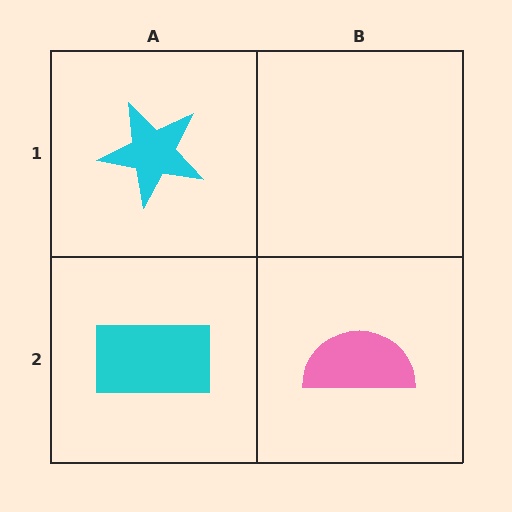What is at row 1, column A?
A cyan star.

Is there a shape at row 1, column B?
No, that cell is empty.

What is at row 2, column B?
A pink semicircle.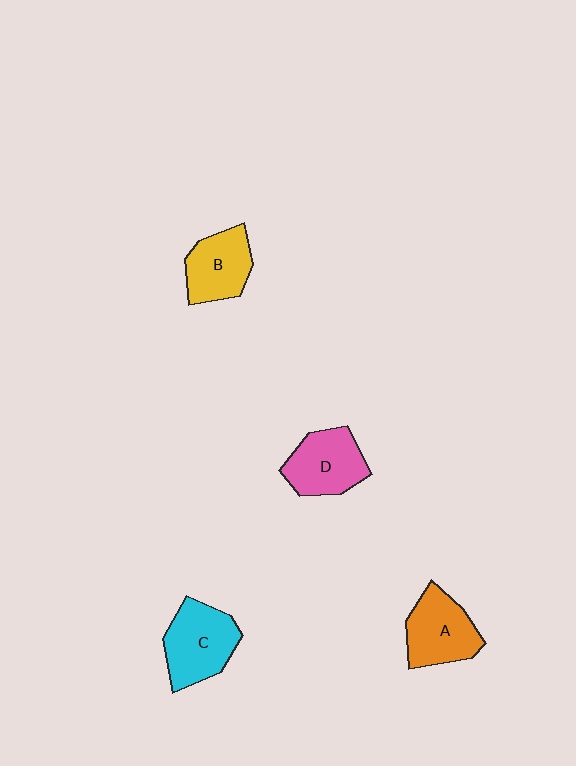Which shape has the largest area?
Shape C (cyan).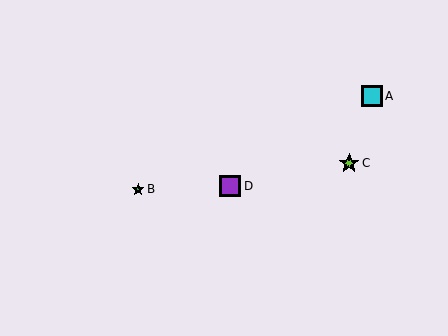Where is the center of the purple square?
The center of the purple square is at (230, 186).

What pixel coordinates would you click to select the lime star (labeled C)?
Click at (349, 163) to select the lime star C.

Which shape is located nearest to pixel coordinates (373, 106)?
The cyan square (labeled A) at (372, 96) is nearest to that location.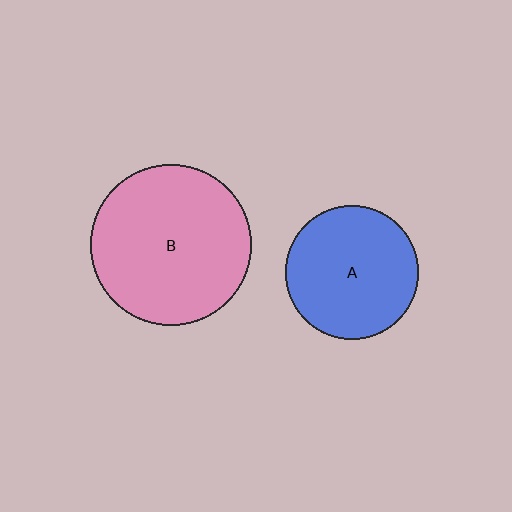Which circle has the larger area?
Circle B (pink).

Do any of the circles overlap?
No, none of the circles overlap.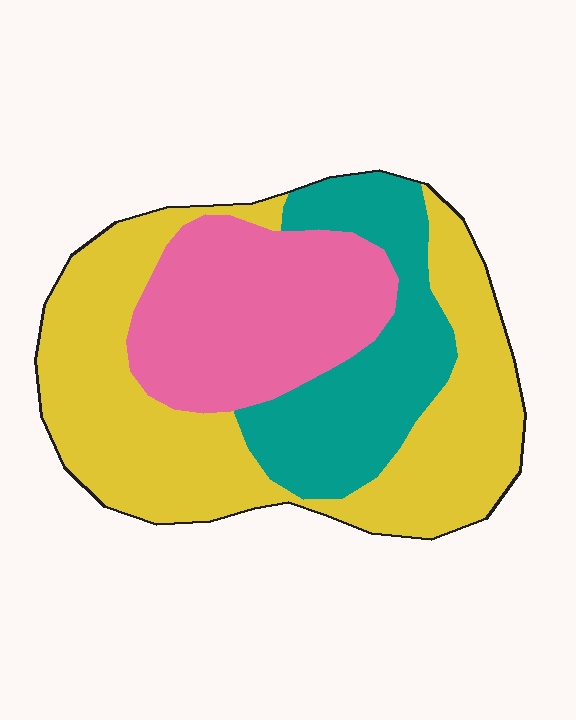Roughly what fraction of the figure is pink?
Pink takes up about one quarter (1/4) of the figure.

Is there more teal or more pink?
Pink.